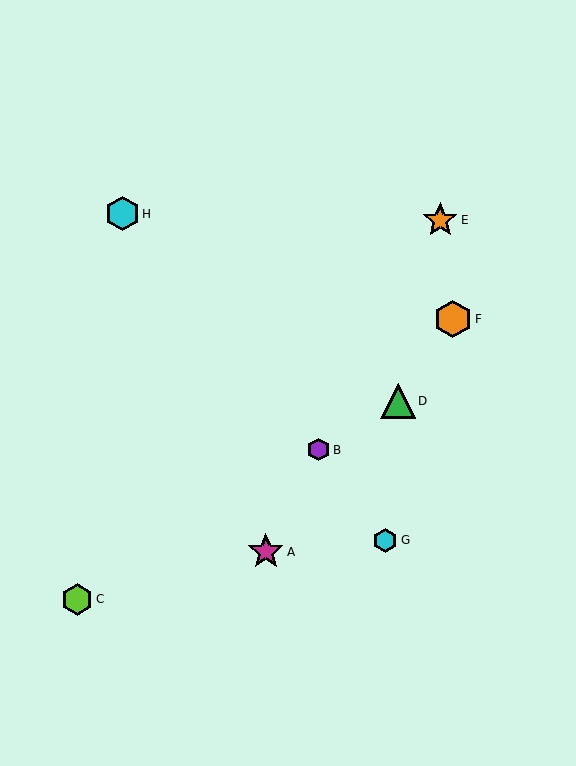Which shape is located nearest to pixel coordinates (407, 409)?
The green triangle (labeled D) at (398, 401) is nearest to that location.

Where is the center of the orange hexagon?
The center of the orange hexagon is at (453, 319).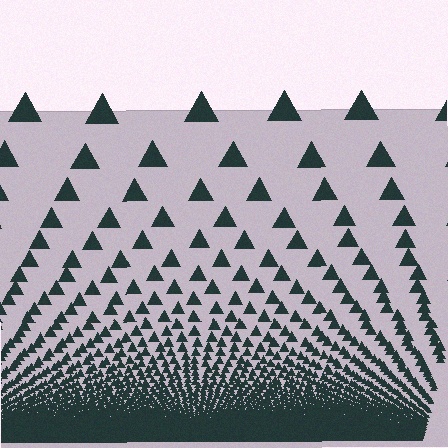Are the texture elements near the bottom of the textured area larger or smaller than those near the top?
Smaller. The gradient is inverted — elements near the bottom are smaller and denser.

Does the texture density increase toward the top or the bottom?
Density increases toward the bottom.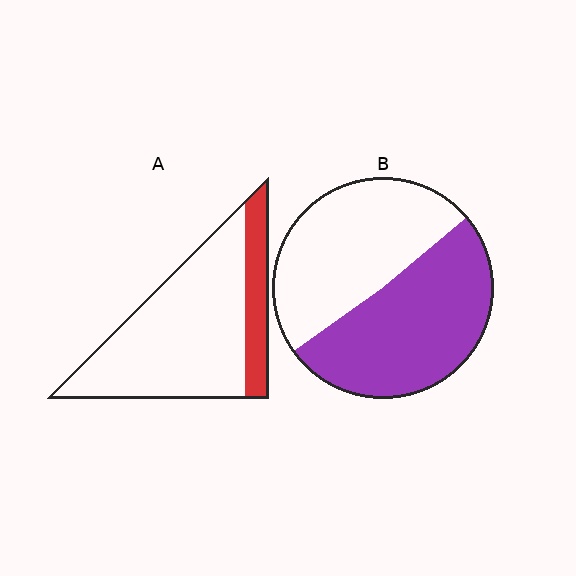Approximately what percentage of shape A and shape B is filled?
A is approximately 20% and B is approximately 50%.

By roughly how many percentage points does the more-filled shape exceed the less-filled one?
By roughly 30 percentage points (B over A).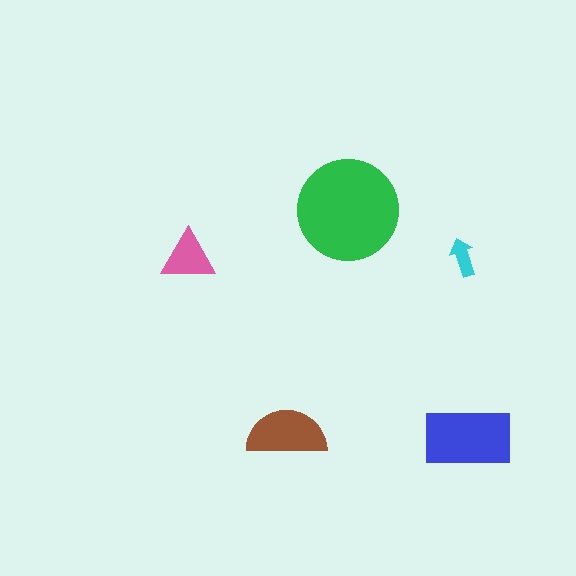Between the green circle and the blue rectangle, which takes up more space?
The green circle.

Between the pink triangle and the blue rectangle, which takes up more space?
The blue rectangle.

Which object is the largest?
The green circle.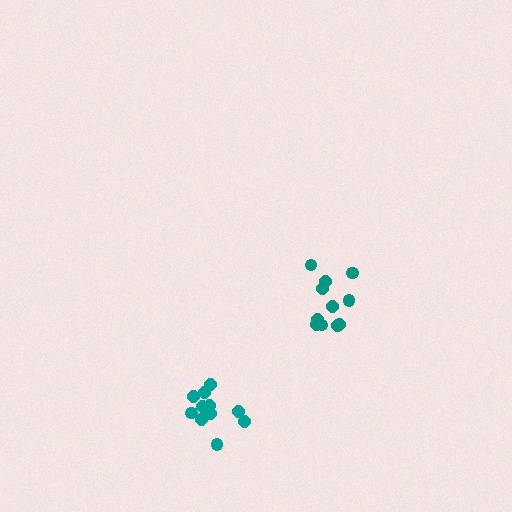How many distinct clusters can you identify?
There are 2 distinct clusters.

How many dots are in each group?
Group 1: 11 dots, Group 2: 11 dots (22 total).